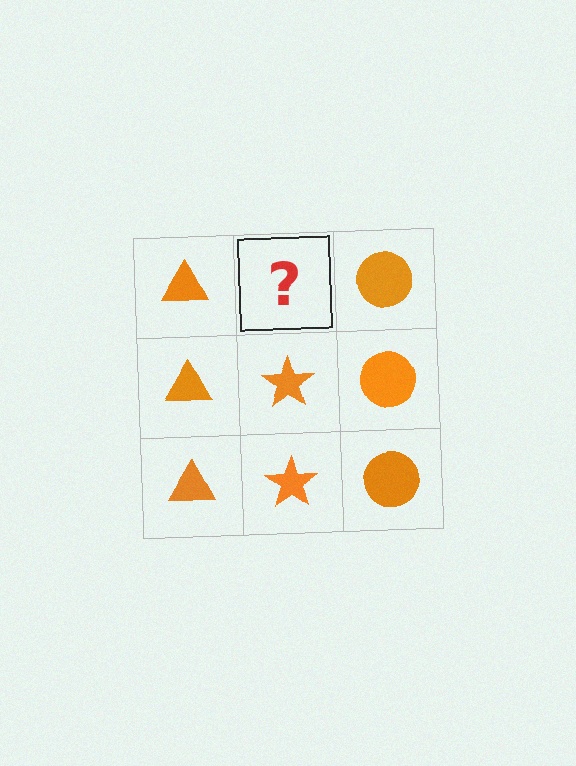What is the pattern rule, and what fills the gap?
The rule is that each column has a consistent shape. The gap should be filled with an orange star.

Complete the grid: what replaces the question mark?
The question mark should be replaced with an orange star.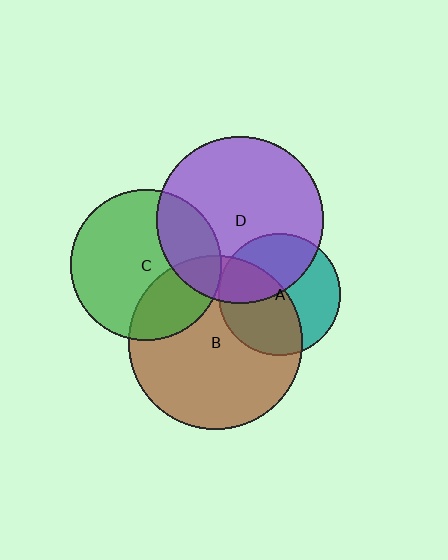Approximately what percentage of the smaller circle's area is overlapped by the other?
Approximately 40%.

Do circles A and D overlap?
Yes.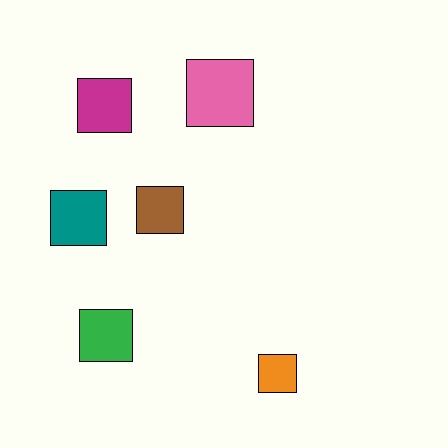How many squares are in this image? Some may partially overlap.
There are 6 squares.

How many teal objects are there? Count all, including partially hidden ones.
There is 1 teal object.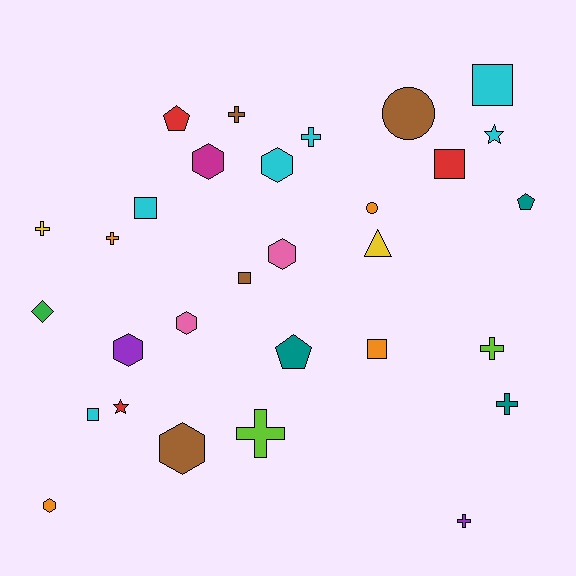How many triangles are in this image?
There is 1 triangle.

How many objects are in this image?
There are 30 objects.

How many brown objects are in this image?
There are 4 brown objects.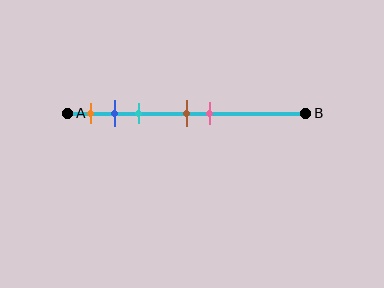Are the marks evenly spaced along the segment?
No, the marks are not evenly spaced.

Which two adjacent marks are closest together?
The blue and cyan marks are the closest adjacent pair.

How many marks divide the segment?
There are 5 marks dividing the segment.